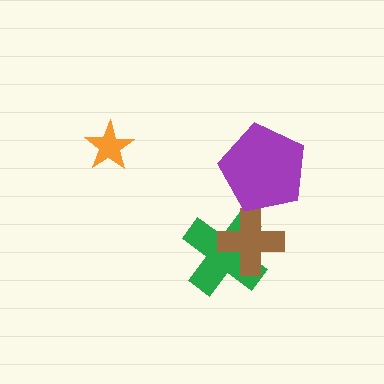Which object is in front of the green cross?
The brown cross is in front of the green cross.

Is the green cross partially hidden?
Yes, it is partially covered by another shape.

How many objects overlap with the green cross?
1 object overlaps with the green cross.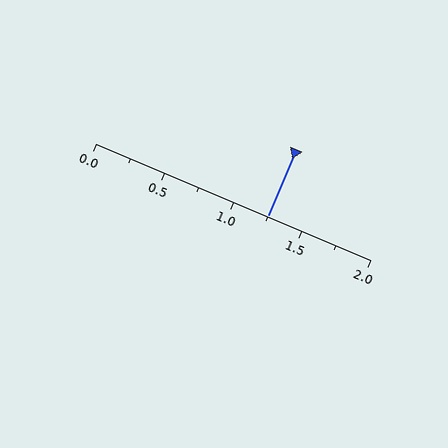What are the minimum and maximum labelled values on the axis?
The axis runs from 0.0 to 2.0.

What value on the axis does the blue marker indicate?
The marker indicates approximately 1.25.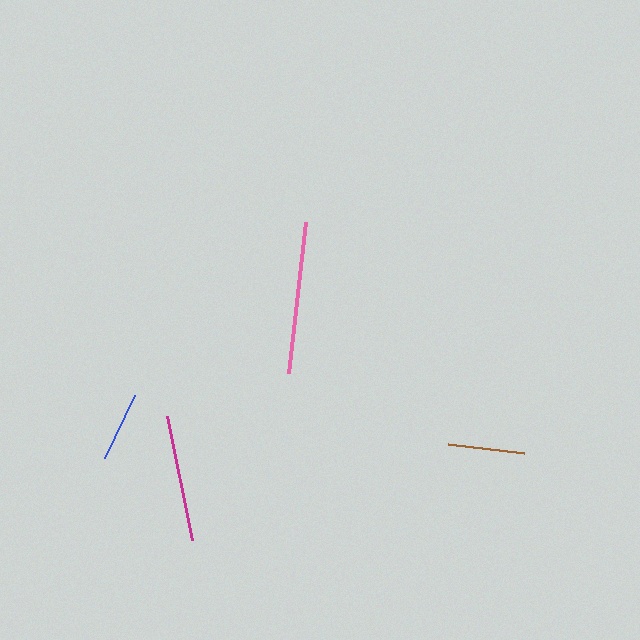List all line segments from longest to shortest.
From longest to shortest: pink, magenta, brown, blue.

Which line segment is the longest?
The pink line is the longest at approximately 151 pixels.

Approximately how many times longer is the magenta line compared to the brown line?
The magenta line is approximately 1.7 times the length of the brown line.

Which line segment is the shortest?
The blue line is the shortest at approximately 69 pixels.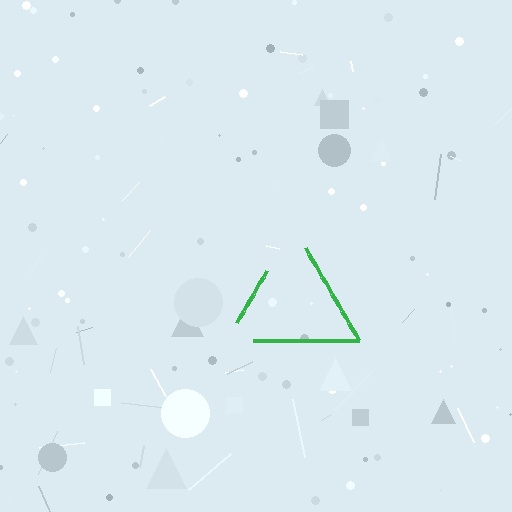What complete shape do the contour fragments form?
The contour fragments form a triangle.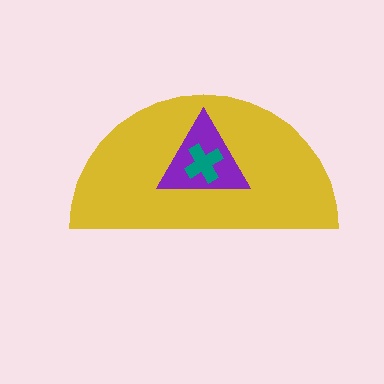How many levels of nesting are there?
3.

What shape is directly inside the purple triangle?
The teal cross.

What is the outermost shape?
The yellow semicircle.